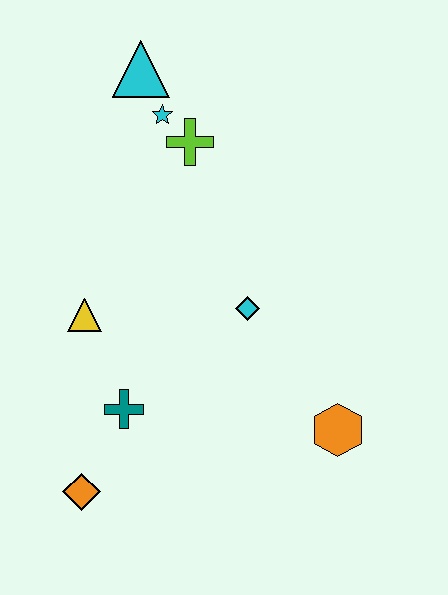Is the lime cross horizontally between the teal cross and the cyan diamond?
Yes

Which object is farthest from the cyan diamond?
The cyan triangle is farthest from the cyan diamond.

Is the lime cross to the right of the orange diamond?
Yes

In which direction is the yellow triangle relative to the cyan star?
The yellow triangle is below the cyan star.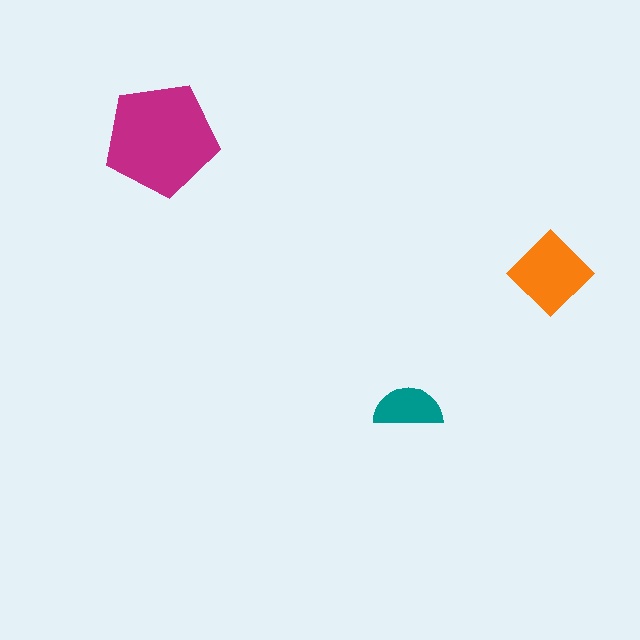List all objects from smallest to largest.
The teal semicircle, the orange diamond, the magenta pentagon.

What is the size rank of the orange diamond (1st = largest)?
2nd.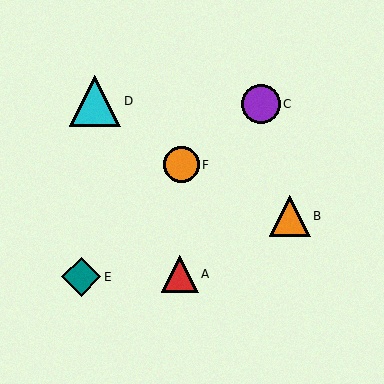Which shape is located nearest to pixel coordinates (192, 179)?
The orange circle (labeled F) at (182, 165) is nearest to that location.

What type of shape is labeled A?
Shape A is a red triangle.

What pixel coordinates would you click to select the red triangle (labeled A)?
Click at (180, 274) to select the red triangle A.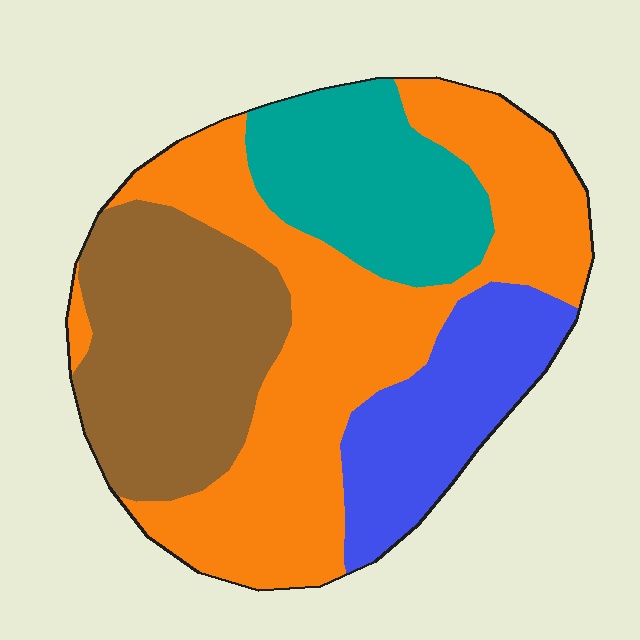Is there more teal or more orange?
Orange.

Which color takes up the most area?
Orange, at roughly 40%.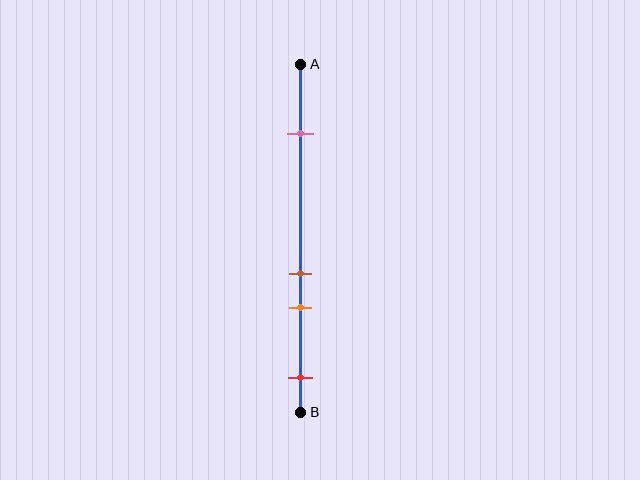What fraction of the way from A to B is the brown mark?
The brown mark is approximately 60% (0.6) of the way from A to B.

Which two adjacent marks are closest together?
The brown and orange marks are the closest adjacent pair.